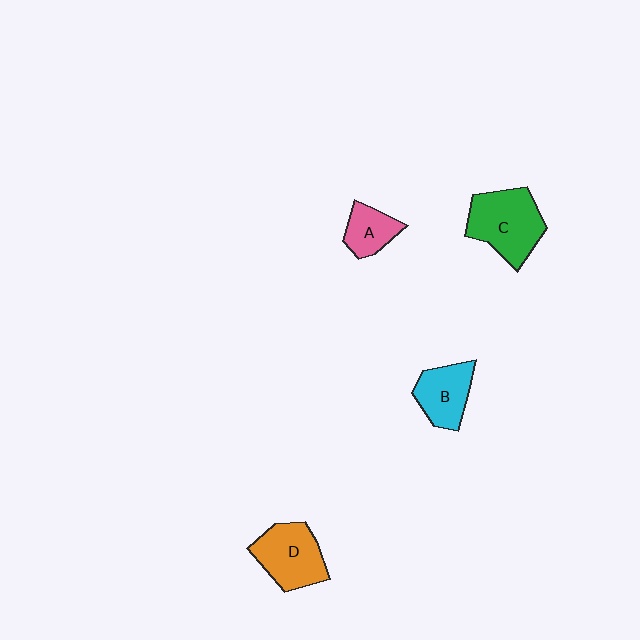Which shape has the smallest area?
Shape A (pink).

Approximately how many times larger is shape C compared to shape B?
Approximately 1.5 times.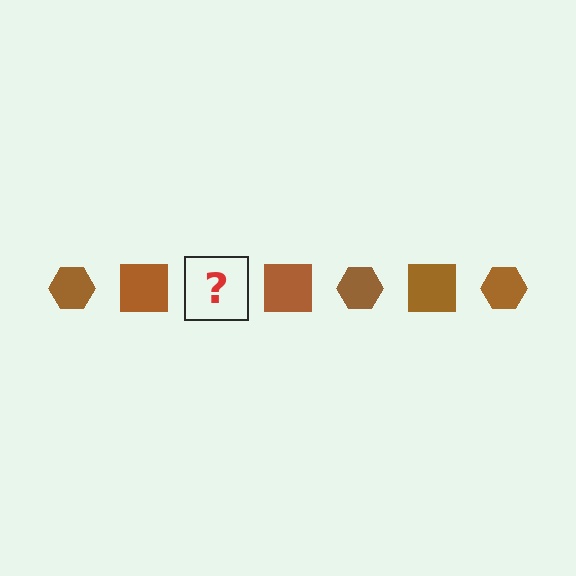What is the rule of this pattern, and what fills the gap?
The rule is that the pattern cycles through hexagon, square shapes in brown. The gap should be filled with a brown hexagon.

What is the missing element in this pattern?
The missing element is a brown hexagon.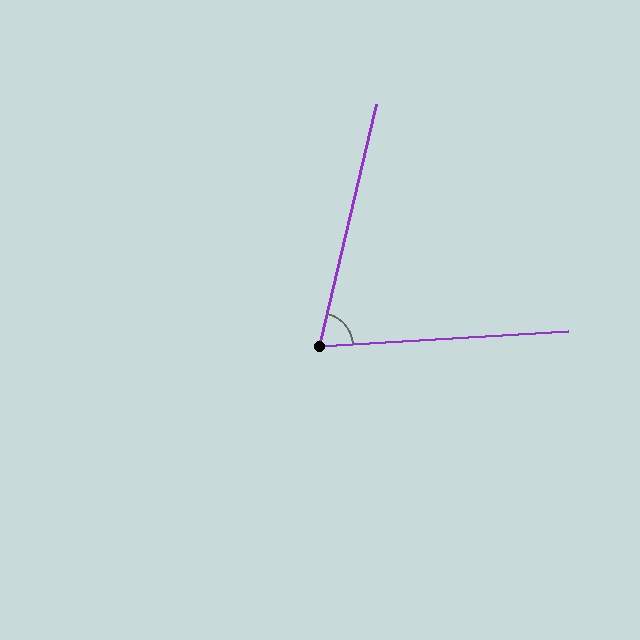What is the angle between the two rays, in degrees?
Approximately 73 degrees.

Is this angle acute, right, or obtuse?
It is acute.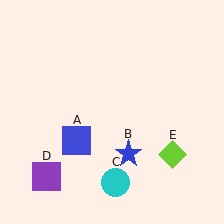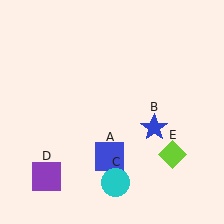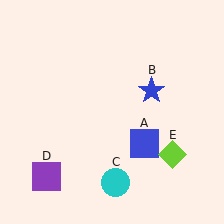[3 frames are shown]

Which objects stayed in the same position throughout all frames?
Cyan circle (object C) and purple square (object D) and lime diamond (object E) remained stationary.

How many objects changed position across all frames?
2 objects changed position: blue square (object A), blue star (object B).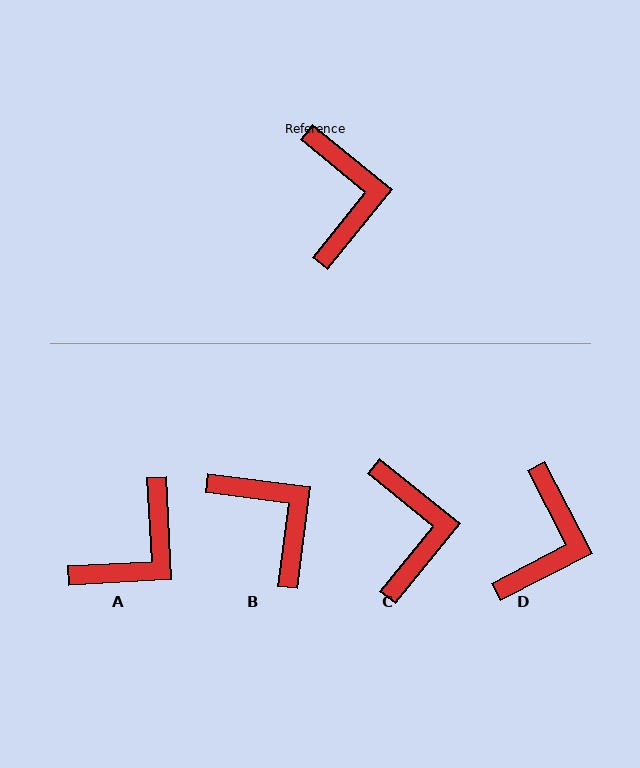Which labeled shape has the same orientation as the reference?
C.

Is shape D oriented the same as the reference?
No, it is off by about 24 degrees.